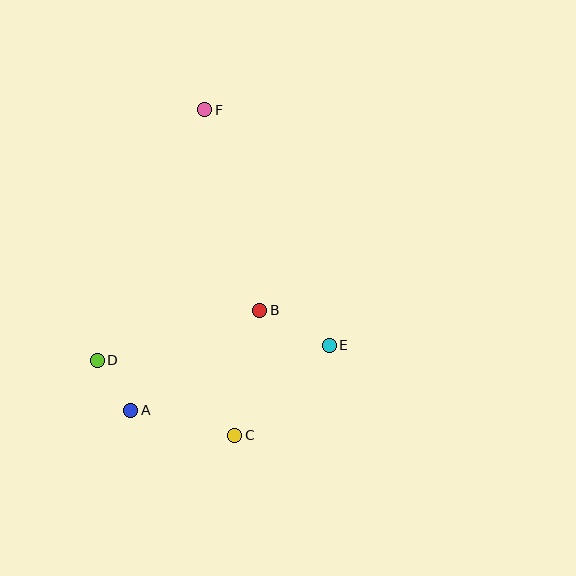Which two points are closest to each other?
Points A and D are closest to each other.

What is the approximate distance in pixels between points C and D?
The distance between C and D is approximately 156 pixels.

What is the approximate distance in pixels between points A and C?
The distance between A and C is approximately 107 pixels.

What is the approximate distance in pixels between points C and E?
The distance between C and E is approximately 131 pixels.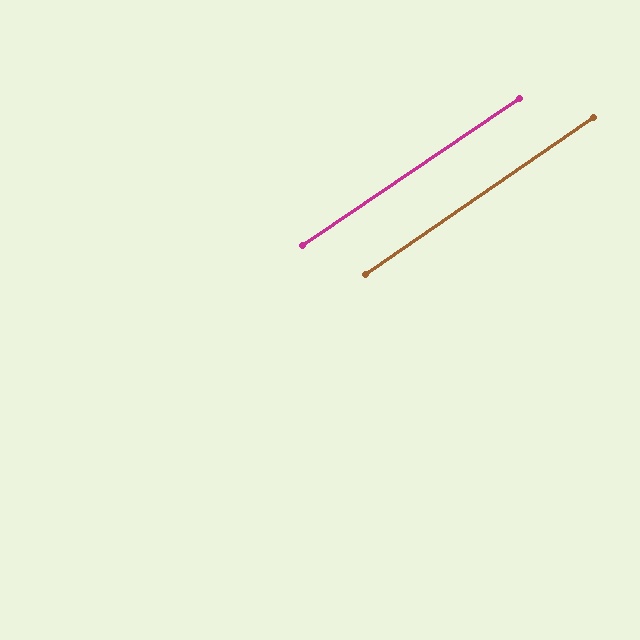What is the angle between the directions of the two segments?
Approximately 0 degrees.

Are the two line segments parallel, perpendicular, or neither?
Parallel — their directions differ by only 0.2°.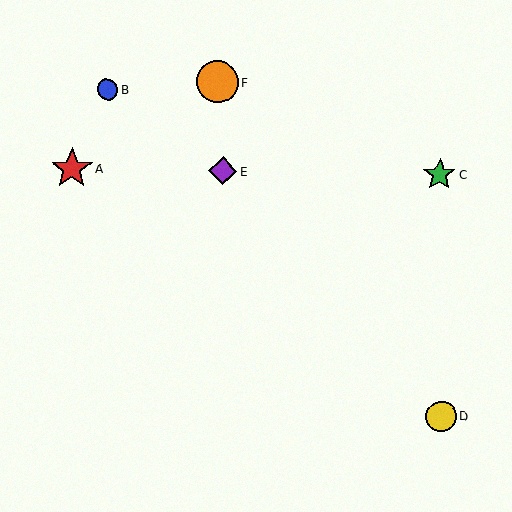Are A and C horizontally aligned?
Yes, both are at y≈168.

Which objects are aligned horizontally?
Objects A, C, E are aligned horizontally.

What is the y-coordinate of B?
Object B is at y≈90.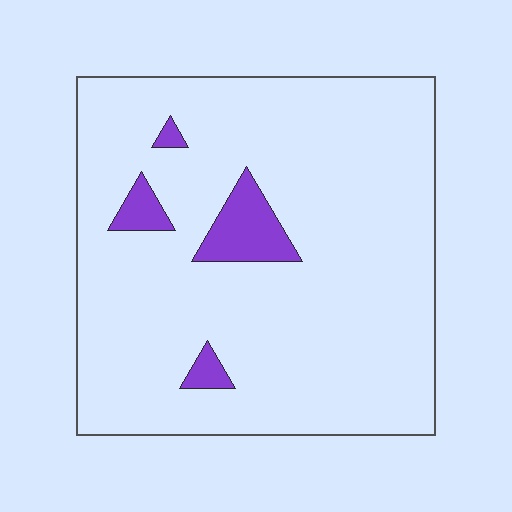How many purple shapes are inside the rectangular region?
4.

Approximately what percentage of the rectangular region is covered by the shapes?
Approximately 5%.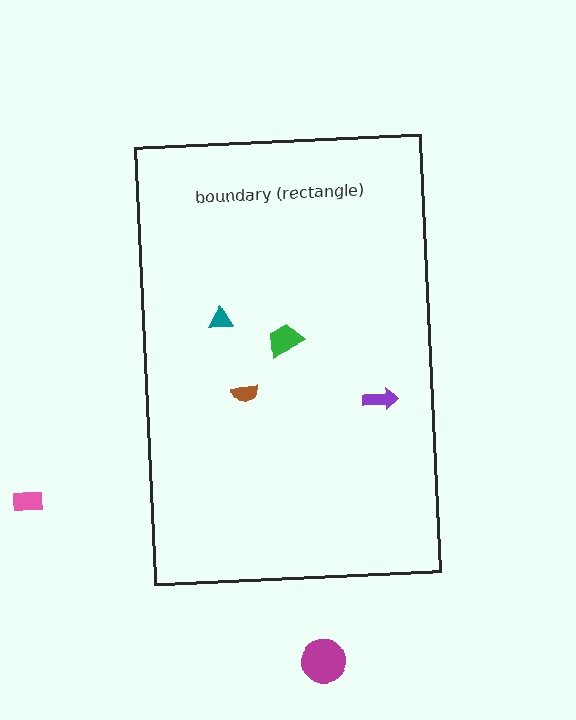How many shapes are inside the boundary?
4 inside, 2 outside.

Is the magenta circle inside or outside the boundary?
Outside.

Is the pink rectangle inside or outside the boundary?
Outside.